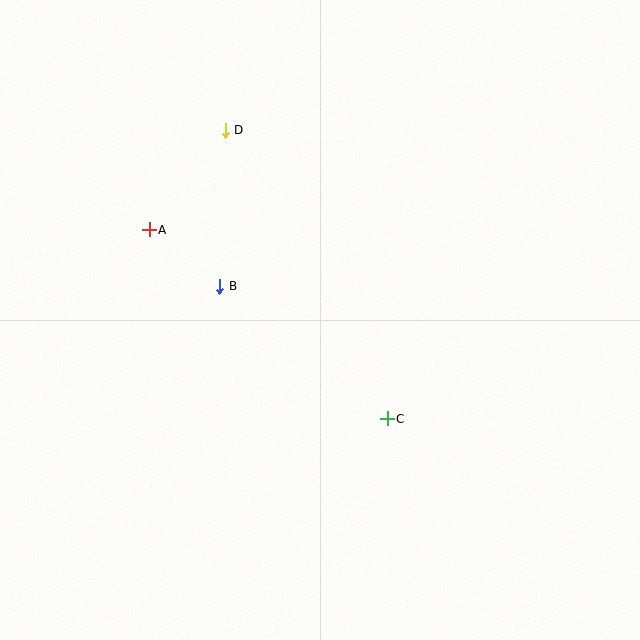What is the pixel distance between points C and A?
The distance between C and A is 304 pixels.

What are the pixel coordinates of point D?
Point D is at (225, 130).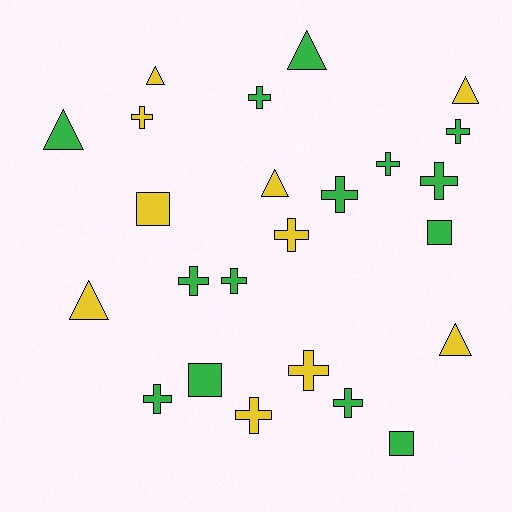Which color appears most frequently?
Green, with 14 objects.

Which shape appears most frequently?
Cross, with 13 objects.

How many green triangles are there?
There are 2 green triangles.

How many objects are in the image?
There are 24 objects.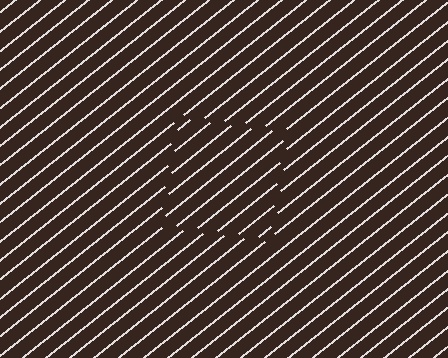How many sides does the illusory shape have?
4 sides — the line-ends trace a square.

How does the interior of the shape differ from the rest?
The interior of the shape contains the same grating, shifted by half a period — the contour is defined by the phase discontinuity where line-ends from the inner and outer gratings abut.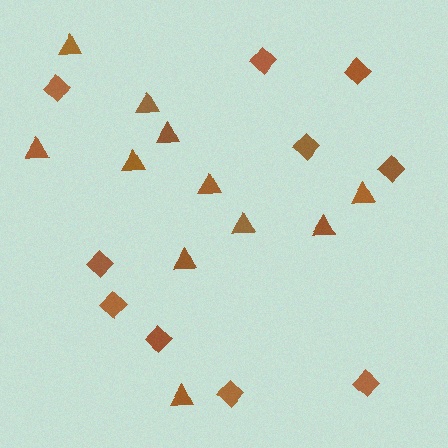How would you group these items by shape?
There are 2 groups: one group of triangles (11) and one group of diamonds (10).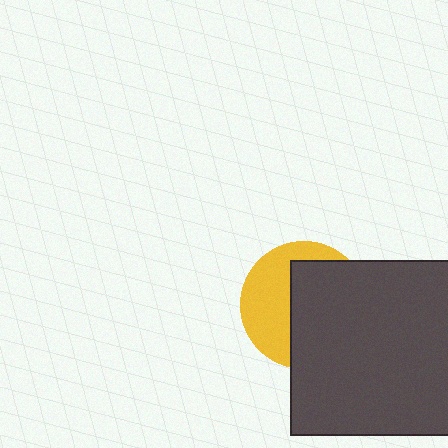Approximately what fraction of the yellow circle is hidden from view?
Roughly 58% of the yellow circle is hidden behind the dark gray rectangle.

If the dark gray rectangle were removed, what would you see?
You would see the complete yellow circle.